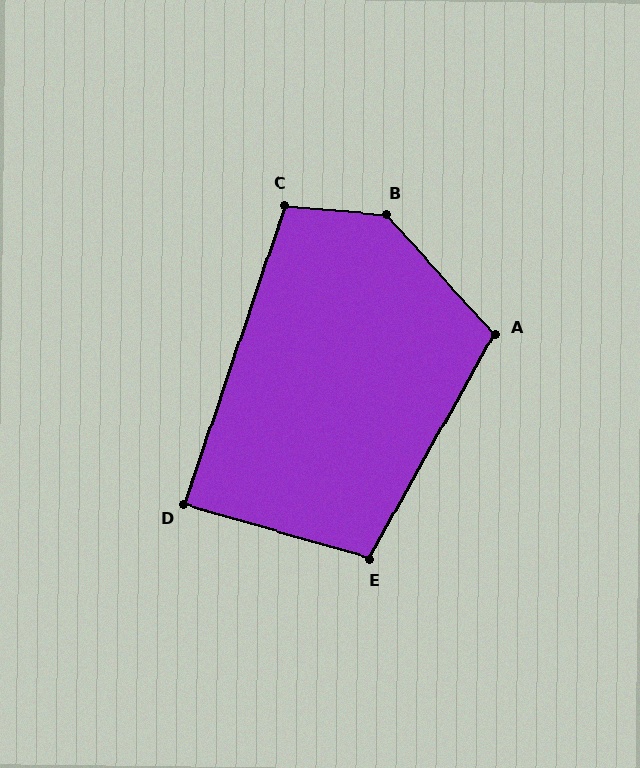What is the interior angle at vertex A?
Approximately 109 degrees (obtuse).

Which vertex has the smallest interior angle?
D, at approximately 88 degrees.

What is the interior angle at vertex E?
Approximately 103 degrees (obtuse).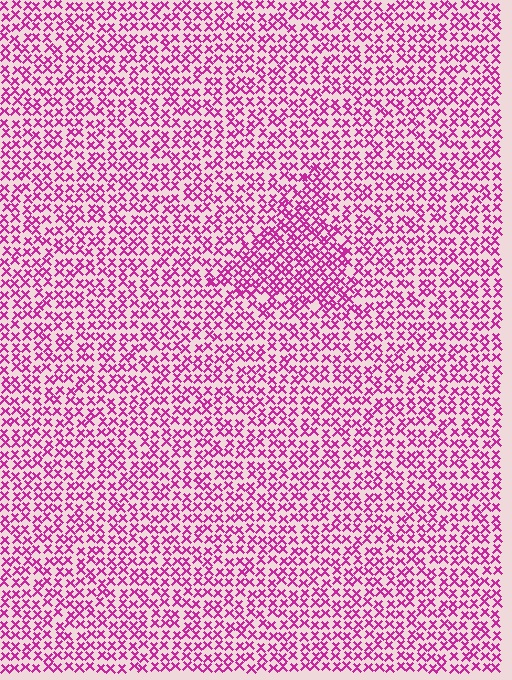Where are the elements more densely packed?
The elements are more densely packed inside the triangle boundary.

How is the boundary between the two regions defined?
The boundary is defined by a change in element density (approximately 1.5x ratio). All elements are the same color, size, and shape.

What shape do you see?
I see a triangle.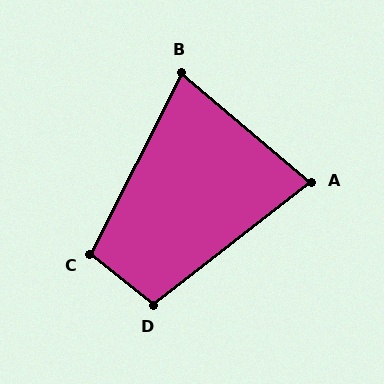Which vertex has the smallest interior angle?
B, at approximately 77 degrees.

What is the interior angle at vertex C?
Approximately 102 degrees (obtuse).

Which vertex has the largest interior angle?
D, at approximately 103 degrees.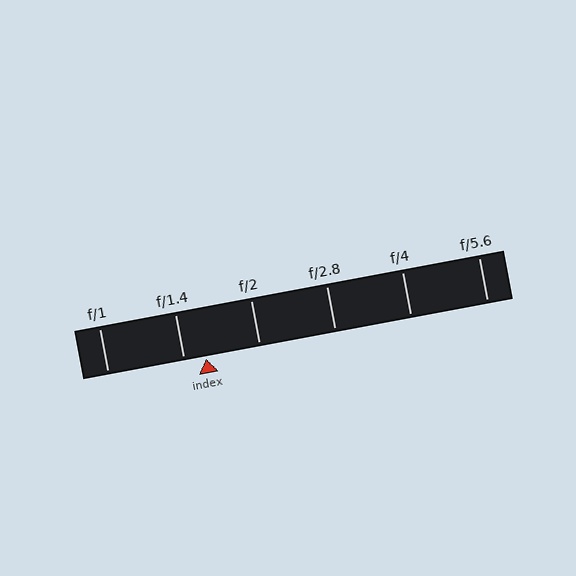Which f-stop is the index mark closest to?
The index mark is closest to f/1.4.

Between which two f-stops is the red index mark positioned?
The index mark is between f/1.4 and f/2.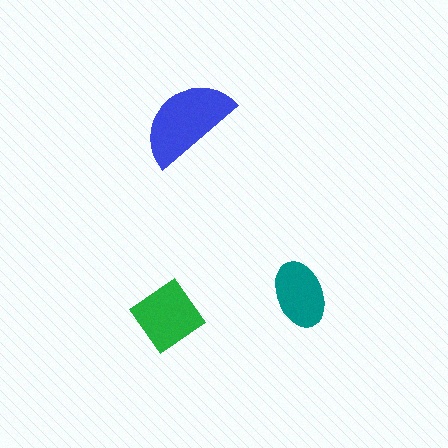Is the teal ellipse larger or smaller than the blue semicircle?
Smaller.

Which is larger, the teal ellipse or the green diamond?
The green diamond.